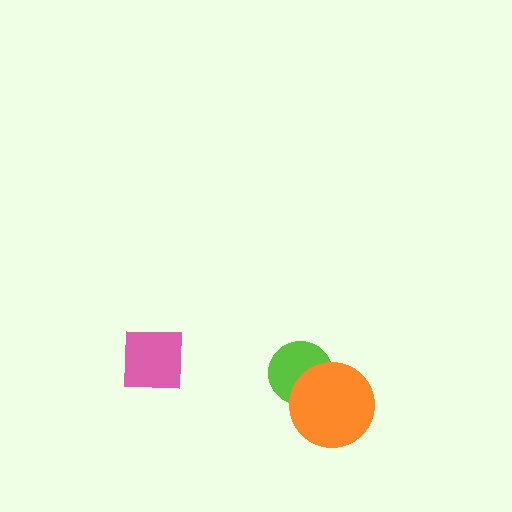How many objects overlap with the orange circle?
1 object overlaps with the orange circle.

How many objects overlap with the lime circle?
1 object overlaps with the lime circle.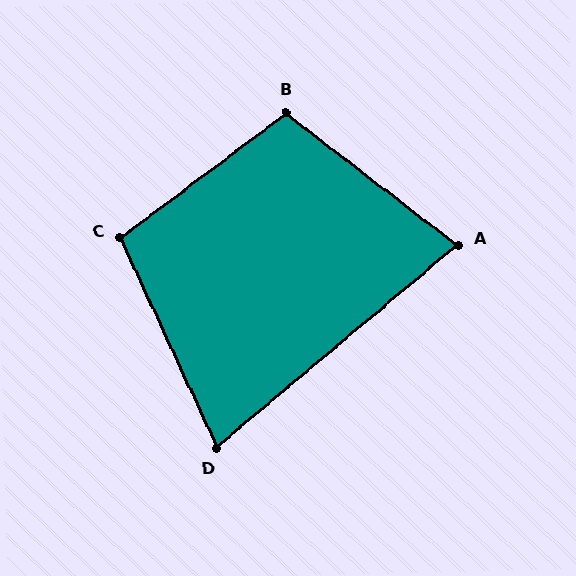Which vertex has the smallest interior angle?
D, at approximately 75 degrees.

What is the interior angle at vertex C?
Approximately 102 degrees (obtuse).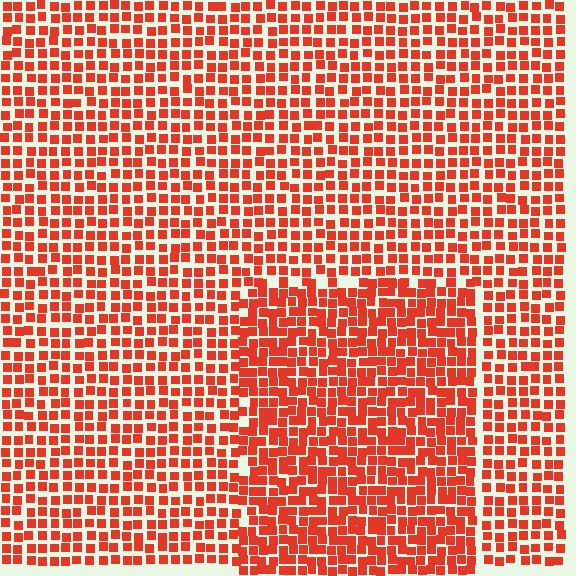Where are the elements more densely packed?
The elements are more densely packed inside the rectangle boundary.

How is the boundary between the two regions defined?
The boundary is defined by a change in element density (approximately 1.5x ratio). All elements are the same color, size, and shape.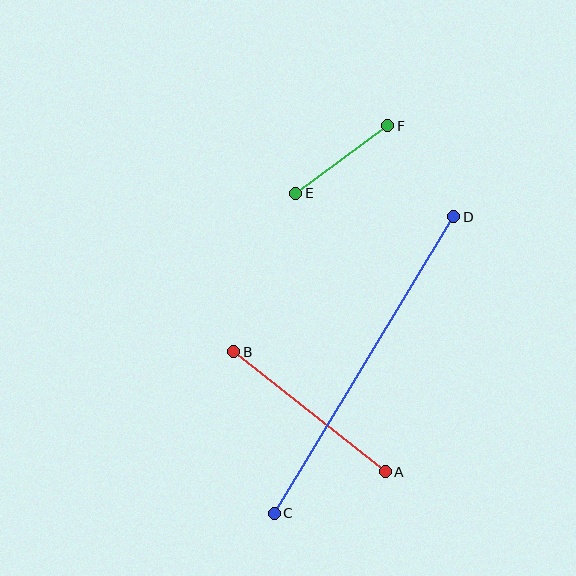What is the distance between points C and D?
The distance is approximately 347 pixels.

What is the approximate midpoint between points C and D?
The midpoint is at approximately (364, 365) pixels.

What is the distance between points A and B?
The distance is approximately 193 pixels.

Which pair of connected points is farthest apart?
Points C and D are farthest apart.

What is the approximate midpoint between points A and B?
The midpoint is at approximately (309, 412) pixels.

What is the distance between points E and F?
The distance is approximately 114 pixels.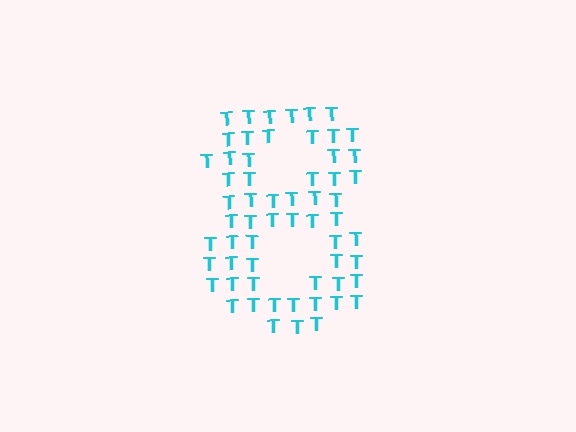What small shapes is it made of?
It is made of small letter T's.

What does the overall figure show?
The overall figure shows the digit 8.